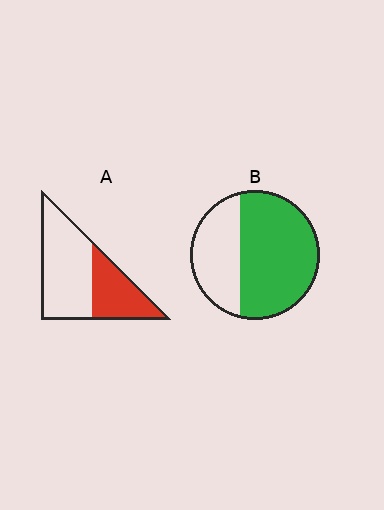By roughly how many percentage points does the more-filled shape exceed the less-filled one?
By roughly 25 percentage points (B over A).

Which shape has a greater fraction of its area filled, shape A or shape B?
Shape B.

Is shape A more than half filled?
No.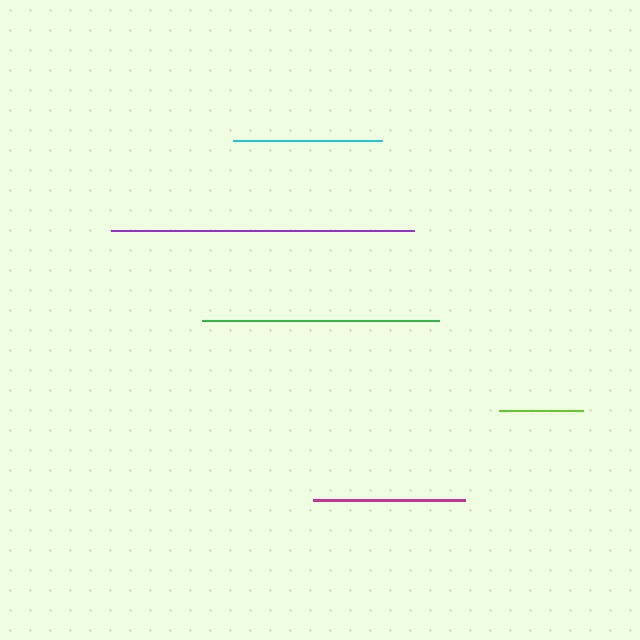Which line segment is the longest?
The purple line is the longest at approximately 303 pixels.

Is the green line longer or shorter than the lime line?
The green line is longer than the lime line.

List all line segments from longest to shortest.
From longest to shortest: purple, green, magenta, cyan, lime.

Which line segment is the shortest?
The lime line is the shortest at approximately 84 pixels.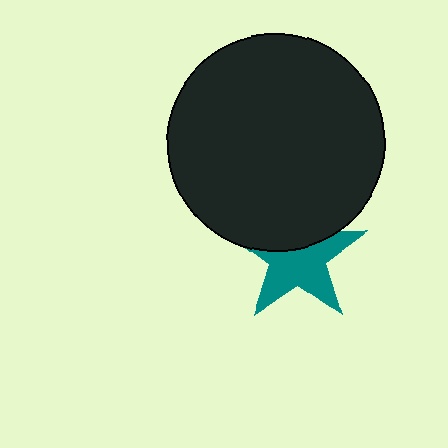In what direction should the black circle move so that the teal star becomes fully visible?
The black circle should move up. That is the shortest direction to clear the overlap and leave the teal star fully visible.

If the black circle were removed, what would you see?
You would see the complete teal star.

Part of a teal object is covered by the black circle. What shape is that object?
It is a star.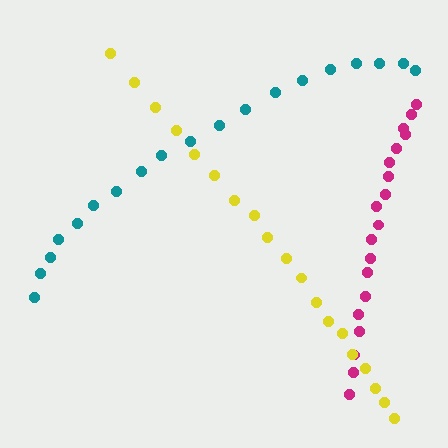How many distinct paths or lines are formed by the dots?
There are 3 distinct paths.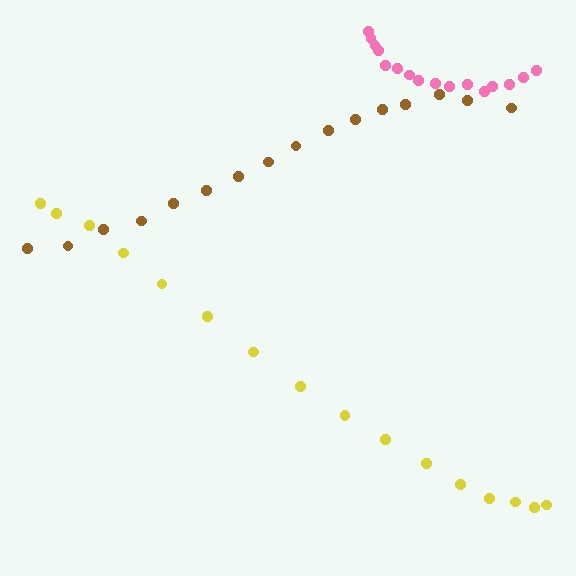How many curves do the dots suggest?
There are 3 distinct paths.